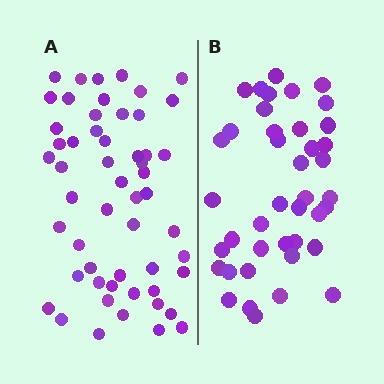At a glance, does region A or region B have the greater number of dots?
Region A (the left region) has more dots.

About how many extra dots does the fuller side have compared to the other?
Region A has approximately 15 more dots than region B.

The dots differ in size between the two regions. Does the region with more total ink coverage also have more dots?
No. Region B has more total ink coverage because its dots are larger, but region A actually contains more individual dots. Total area can be misleading — the number of items is what matters here.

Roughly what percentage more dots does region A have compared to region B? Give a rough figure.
About 30% more.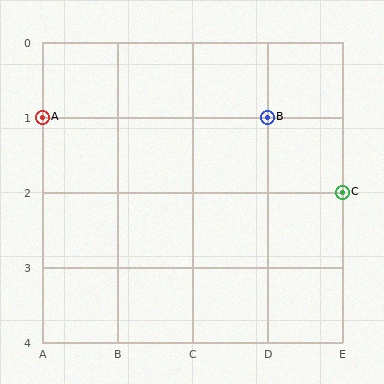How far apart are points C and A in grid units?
Points C and A are 4 columns and 1 row apart (about 4.1 grid units diagonally).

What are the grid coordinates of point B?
Point B is at grid coordinates (D, 1).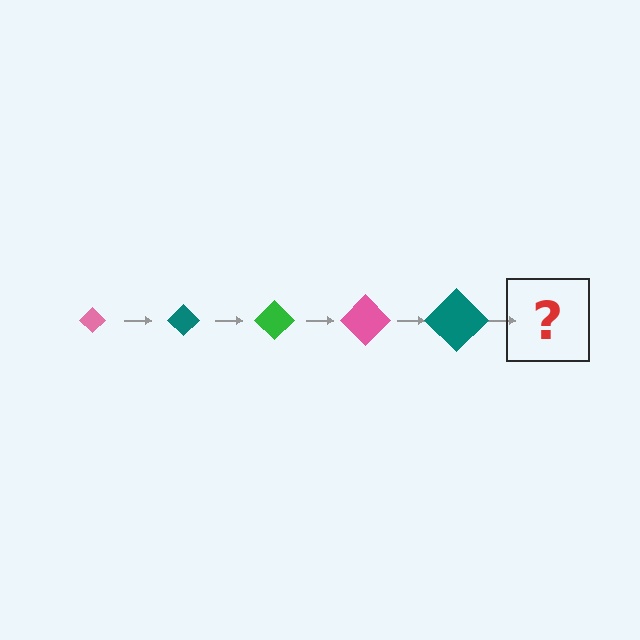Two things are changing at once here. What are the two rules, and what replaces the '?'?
The two rules are that the diamond grows larger each step and the color cycles through pink, teal, and green. The '?' should be a green diamond, larger than the previous one.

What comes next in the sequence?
The next element should be a green diamond, larger than the previous one.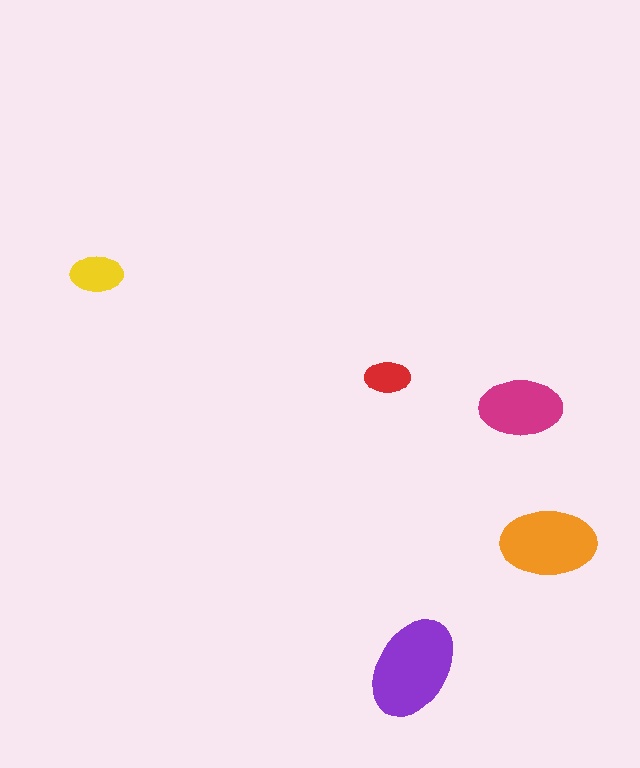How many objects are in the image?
There are 5 objects in the image.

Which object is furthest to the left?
The yellow ellipse is leftmost.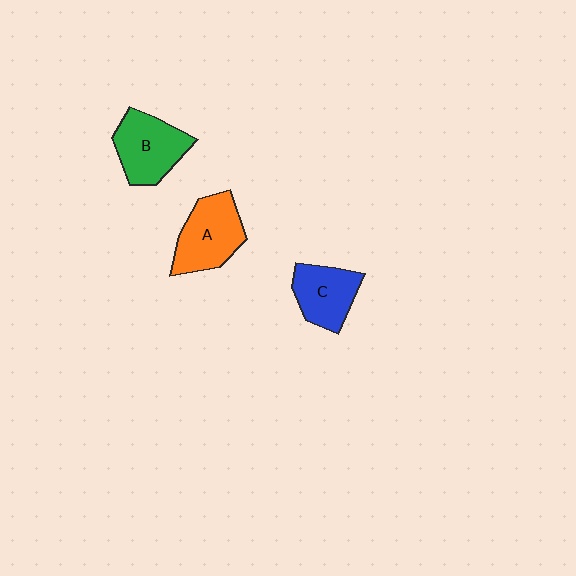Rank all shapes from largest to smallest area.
From largest to smallest: A (orange), B (green), C (blue).